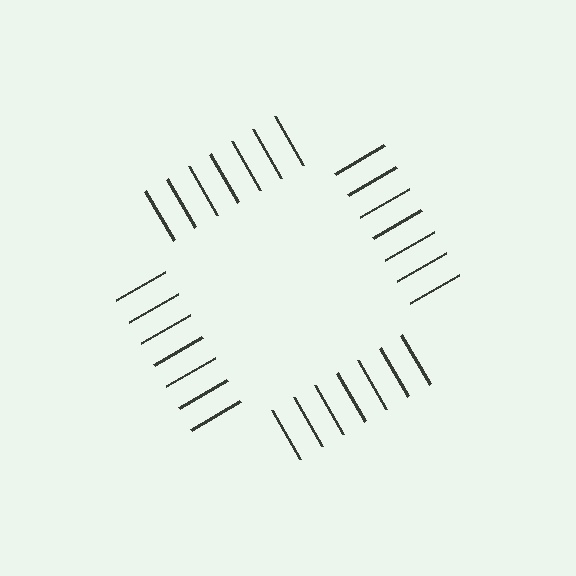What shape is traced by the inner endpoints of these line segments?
An illusory square — the line segments terminate on its edges but no continuous stroke is drawn.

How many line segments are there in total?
28 — 7 along each of the 4 edges.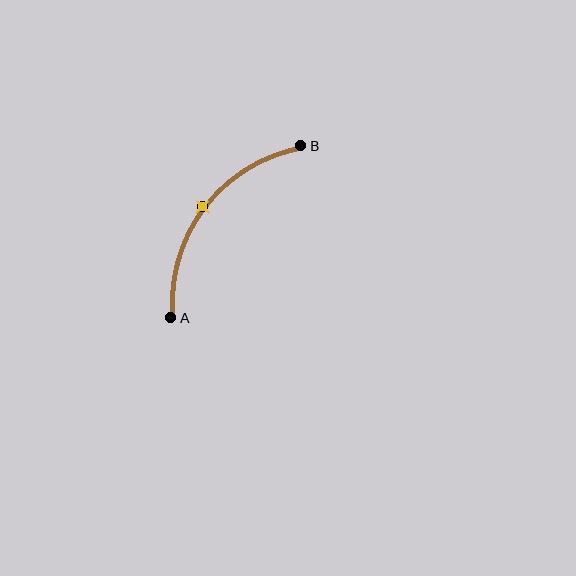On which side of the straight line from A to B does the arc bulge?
The arc bulges above and to the left of the straight line connecting A and B.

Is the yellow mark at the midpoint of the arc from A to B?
Yes. The yellow mark lies on the arc at equal arc-length from both A and B — it is the arc midpoint.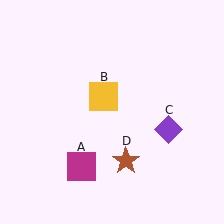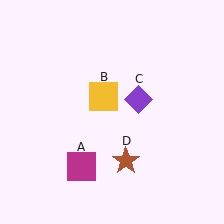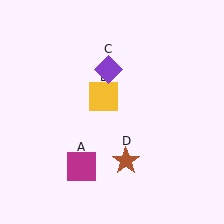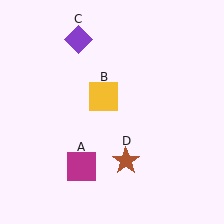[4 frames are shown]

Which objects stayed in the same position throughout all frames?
Magenta square (object A) and yellow square (object B) and brown star (object D) remained stationary.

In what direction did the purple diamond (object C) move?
The purple diamond (object C) moved up and to the left.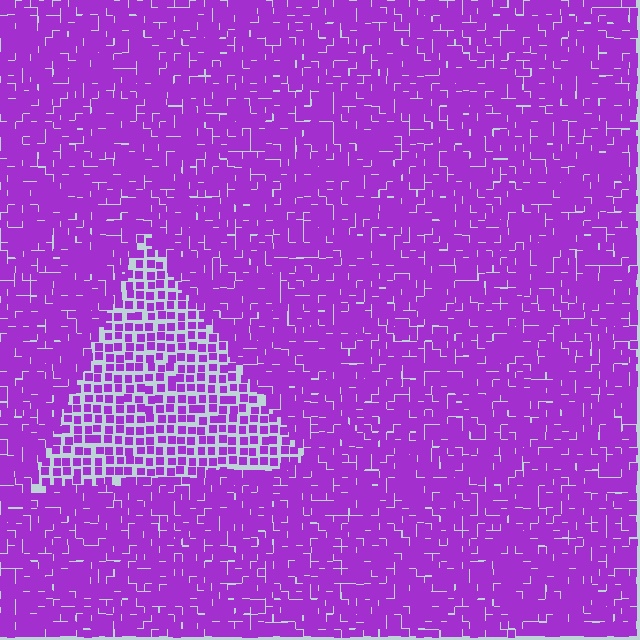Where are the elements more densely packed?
The elements are more densely packed outside the triangle boundary.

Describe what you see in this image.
The image contains small purple elements arranged at two different densities. A triangle-shaped region is visible where the elements are less densely packed than the surrounding area.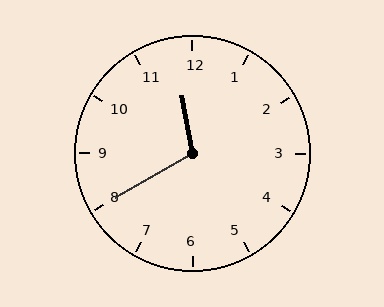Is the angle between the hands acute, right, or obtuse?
It is obtuse.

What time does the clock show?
11:40.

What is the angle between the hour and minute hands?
Approximately 110 degrees.